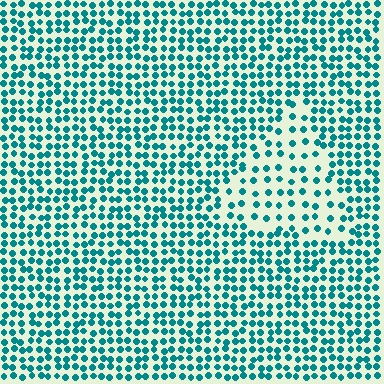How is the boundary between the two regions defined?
The boundary is defined by a change in element density (approximately 2.0x ratio). All elements are the same color, size, and shape.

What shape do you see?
I see a triangle.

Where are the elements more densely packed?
The elements are more densely packed outside the triangle boundary.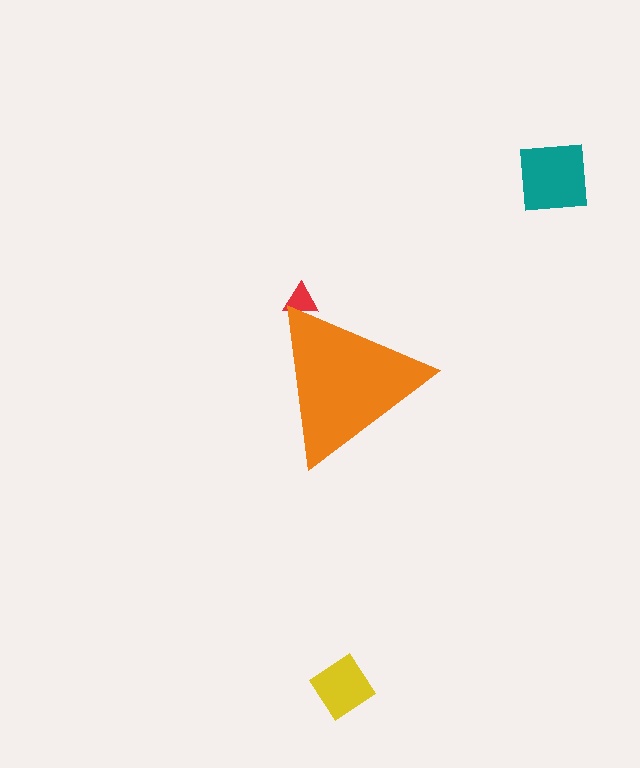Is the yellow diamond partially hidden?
No, the yellow diamond is fully visible.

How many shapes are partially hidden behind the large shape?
1 shape is partially hidden.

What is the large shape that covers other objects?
An orange triangle.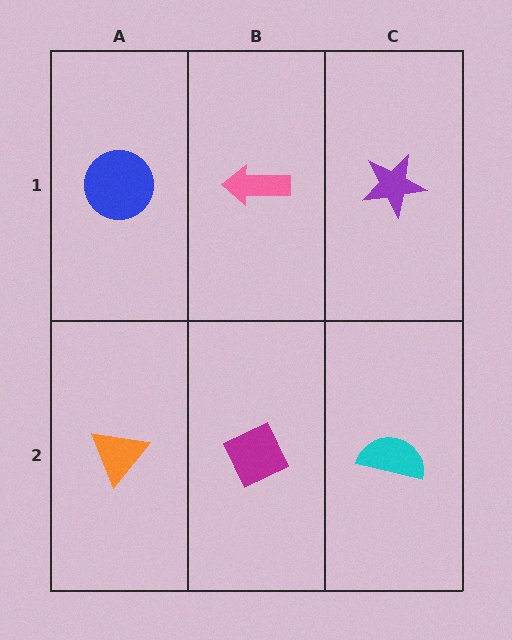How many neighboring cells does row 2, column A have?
2.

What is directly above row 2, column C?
A purple star.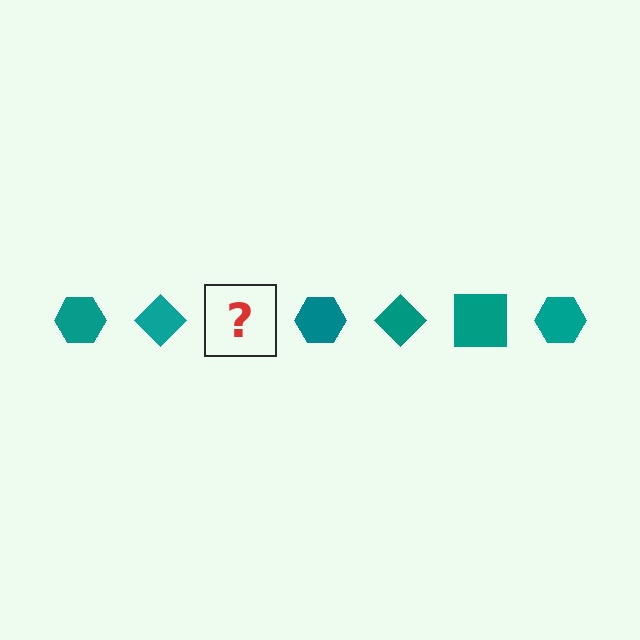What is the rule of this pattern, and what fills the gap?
The rule is that the pattern cycles through hexagon, diamond, square shapes in teal. The gap should be filled with a teal square.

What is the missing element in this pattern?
The missing element is a teal square.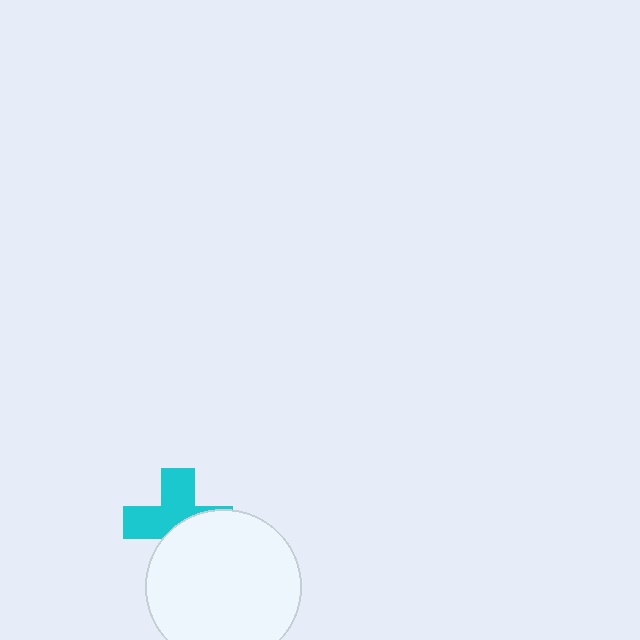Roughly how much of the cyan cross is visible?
About half of it is visible (roughly 54%).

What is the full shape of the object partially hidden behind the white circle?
The partially hidden object is a cyan cross.